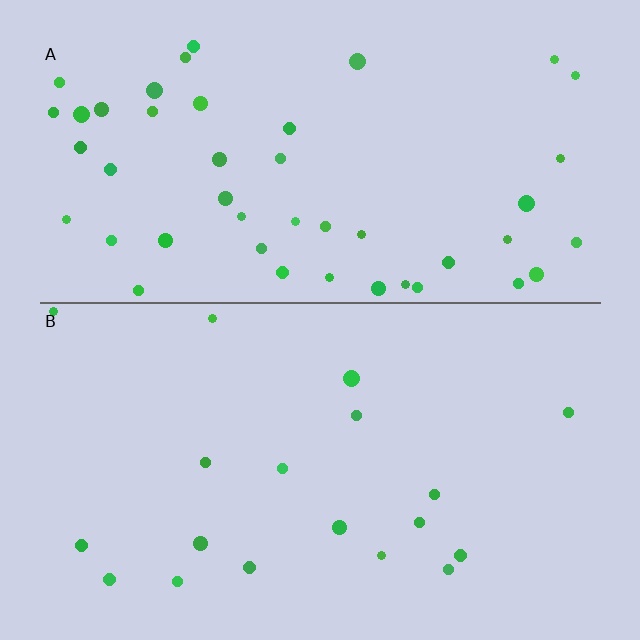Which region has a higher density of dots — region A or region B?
A (the top).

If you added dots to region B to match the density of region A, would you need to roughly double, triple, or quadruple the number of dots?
Approximately double.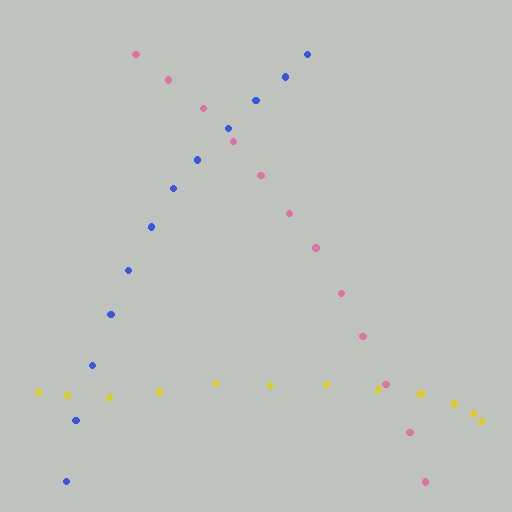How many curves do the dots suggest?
There are 3 distinct paths.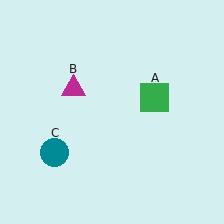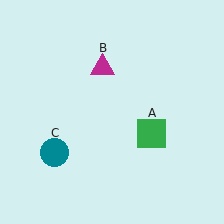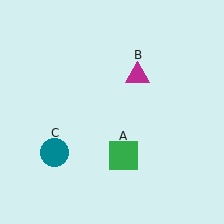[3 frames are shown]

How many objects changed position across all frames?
2 objects changed position: green square (object A), magenta triangle (object B).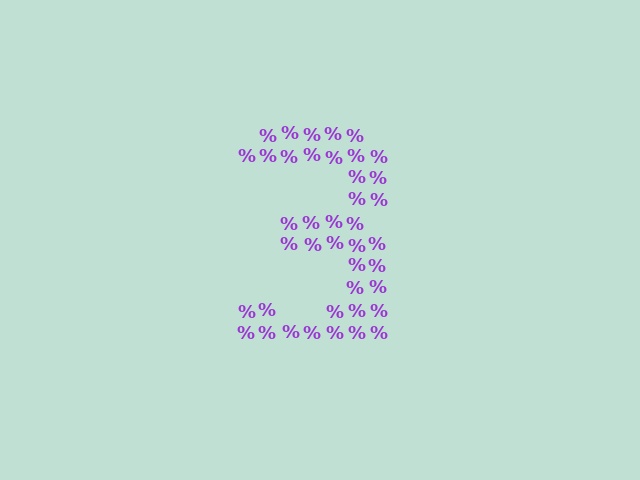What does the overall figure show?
The overall figure shows the digit 3.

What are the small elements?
The small elements are percent signs.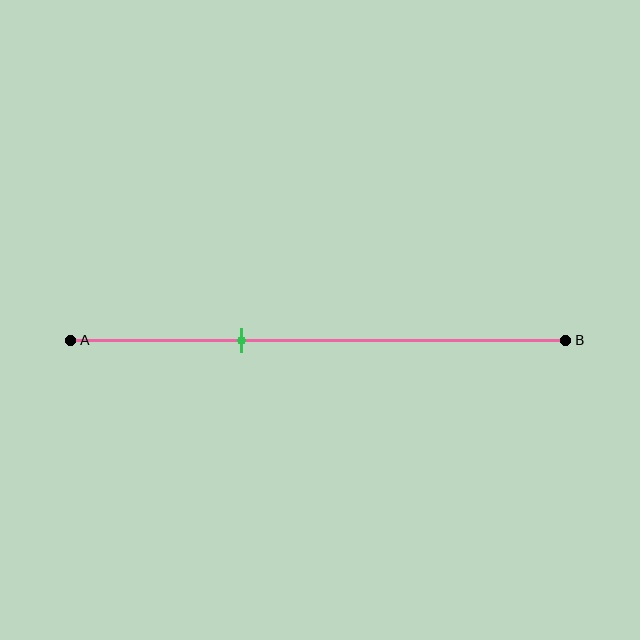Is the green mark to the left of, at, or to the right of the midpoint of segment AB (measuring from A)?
The green mark is to the left of the midpoint of segment AB.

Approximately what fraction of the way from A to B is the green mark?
The green mark is approximately 35% of the way from A to B.